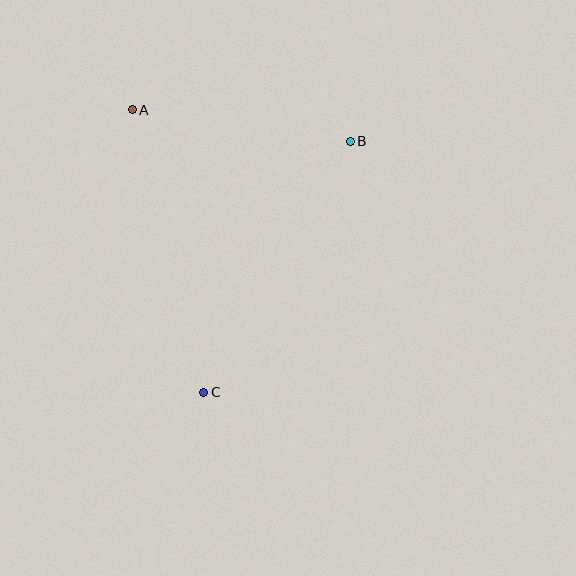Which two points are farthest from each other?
Points A and C are farthest from each other.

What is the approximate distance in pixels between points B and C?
The distance between B and C is approximately 290 pixels.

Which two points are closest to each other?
Points A and B are closest to each other.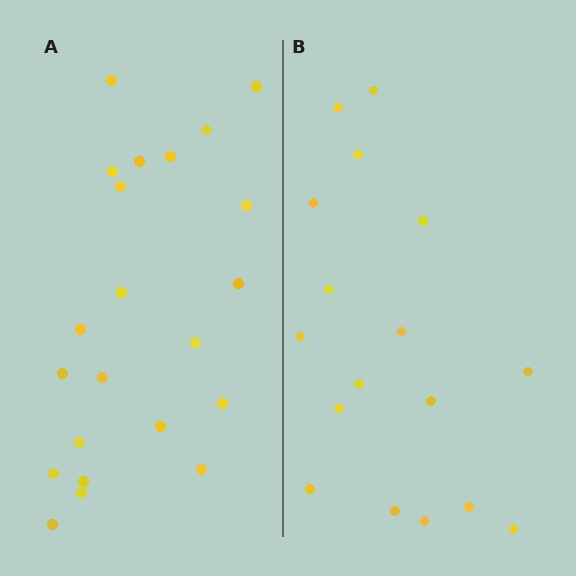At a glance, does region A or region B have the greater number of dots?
Region A (the left region) has more dots.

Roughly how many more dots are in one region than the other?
Region A has about 5 more dots than region B.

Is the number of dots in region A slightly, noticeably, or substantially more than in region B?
Region A has noticeably more, but not dramatically so. The ratio is roughly 1.3 to 1.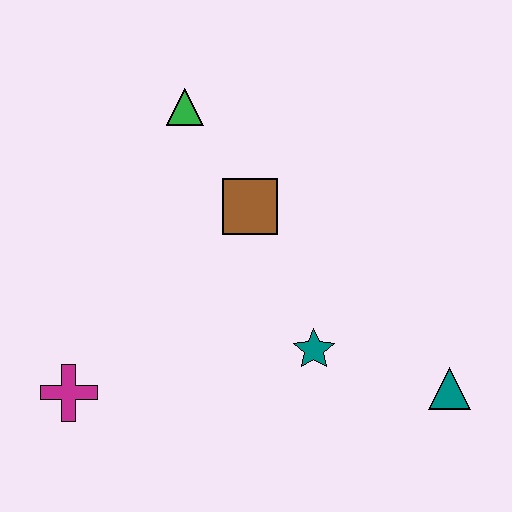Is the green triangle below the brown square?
No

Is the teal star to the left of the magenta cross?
No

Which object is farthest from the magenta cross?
The teal triangle is farthest from the magenta cross.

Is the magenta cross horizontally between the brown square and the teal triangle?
No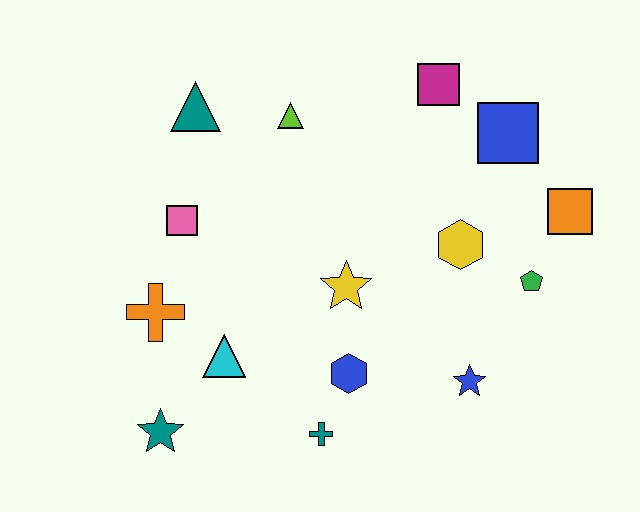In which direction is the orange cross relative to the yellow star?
The orange cross is to the left of the yellow star.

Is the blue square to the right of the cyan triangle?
Yes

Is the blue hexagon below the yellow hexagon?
Yes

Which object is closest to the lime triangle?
The teal triangle is closest to the lime triangle.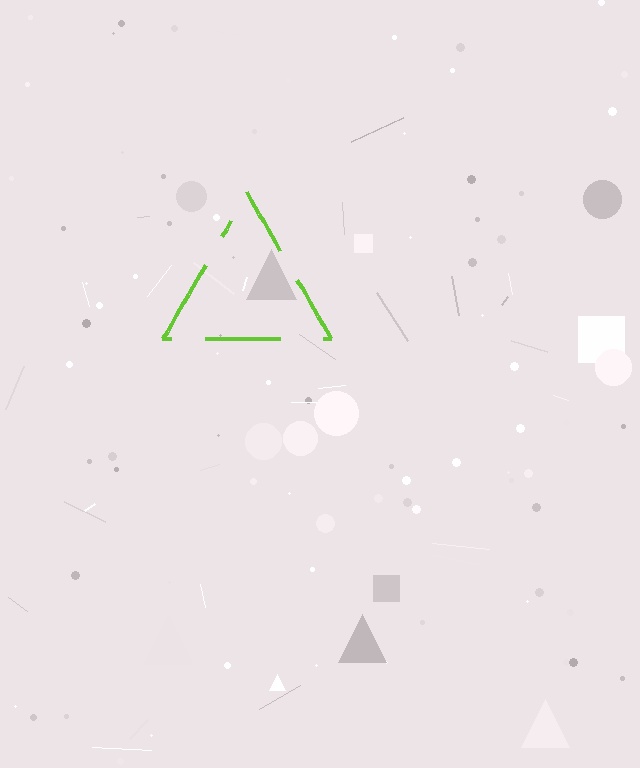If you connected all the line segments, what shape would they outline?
They would outline a triangle.